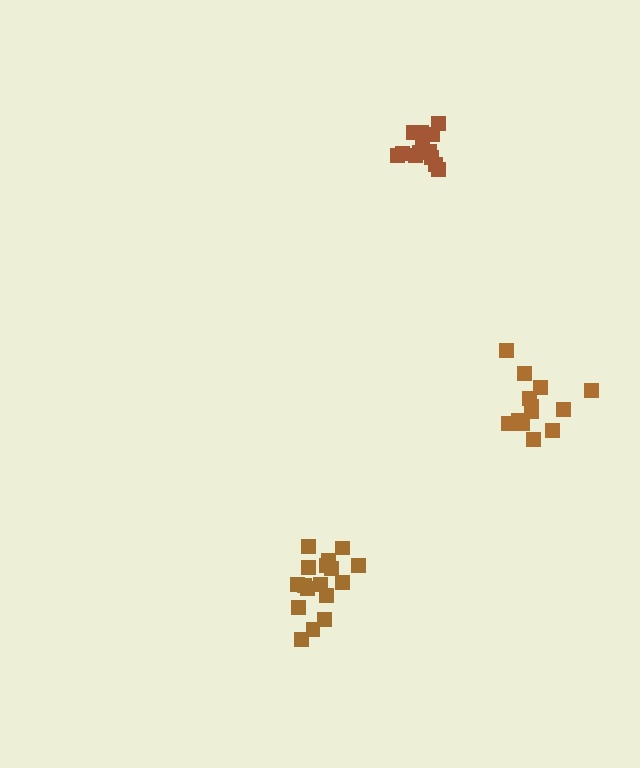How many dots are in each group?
Group 1: 17 dots, Group 2: 13 dots, Group 3: 13 dots (43 total).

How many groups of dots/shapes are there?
There are 3 groups.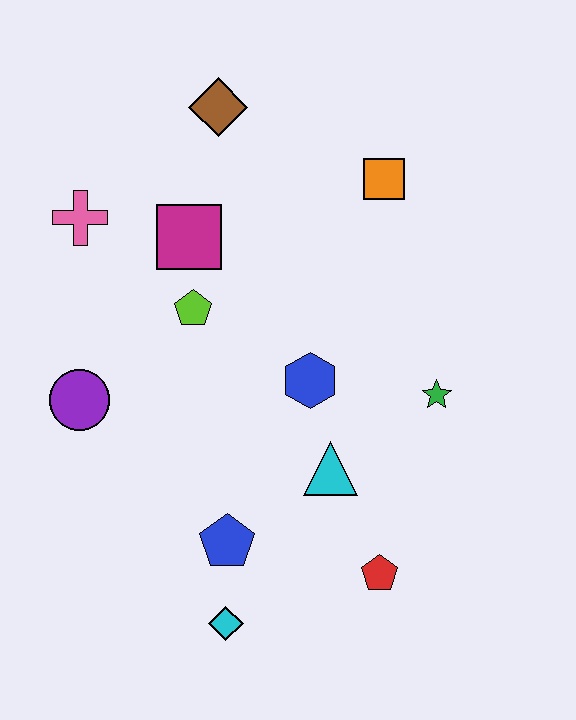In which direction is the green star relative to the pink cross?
The green star is to the right of the pink cross.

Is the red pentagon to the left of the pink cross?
No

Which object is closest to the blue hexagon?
The cyan triangle is closest to the blue hexagon.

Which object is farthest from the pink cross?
The red pentagon is farthest from the pink cross.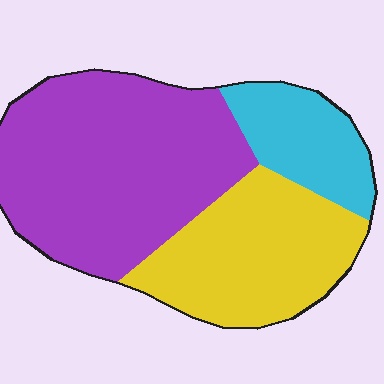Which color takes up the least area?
Cyan, at roughly 15%.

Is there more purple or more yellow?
Purple.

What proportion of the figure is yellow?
Yellow covers roughly 30% of the figure.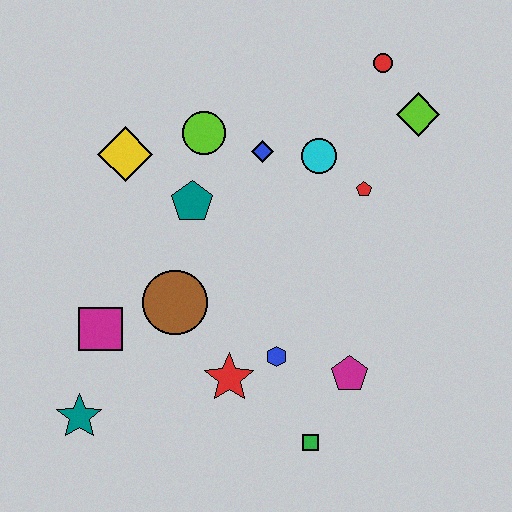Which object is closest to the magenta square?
The brown circle is closest to the magenta square.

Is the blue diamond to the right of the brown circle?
Yes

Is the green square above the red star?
No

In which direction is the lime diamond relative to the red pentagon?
The lime diamond is above the red pentagon.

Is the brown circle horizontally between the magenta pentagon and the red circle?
No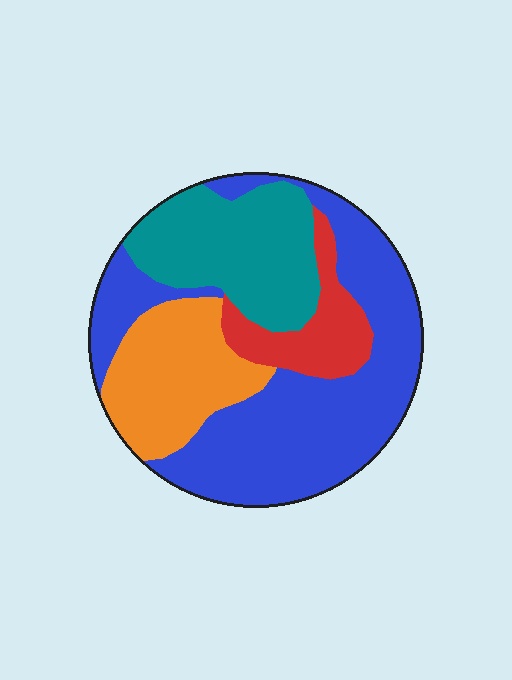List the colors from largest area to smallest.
From largest to smallest: blue, teal, orange, red.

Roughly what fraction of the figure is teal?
Teal covers 23% of the figure.